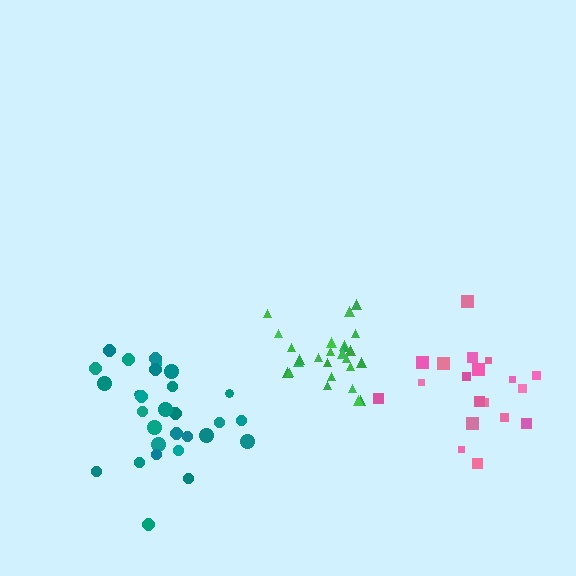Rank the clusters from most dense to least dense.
green, teal, pink.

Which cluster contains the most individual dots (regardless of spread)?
Teal (29).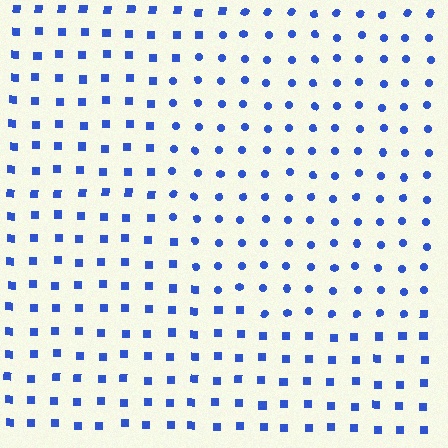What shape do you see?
I see a circle.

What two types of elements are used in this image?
The image uses circles inside the circle region and squares outside it.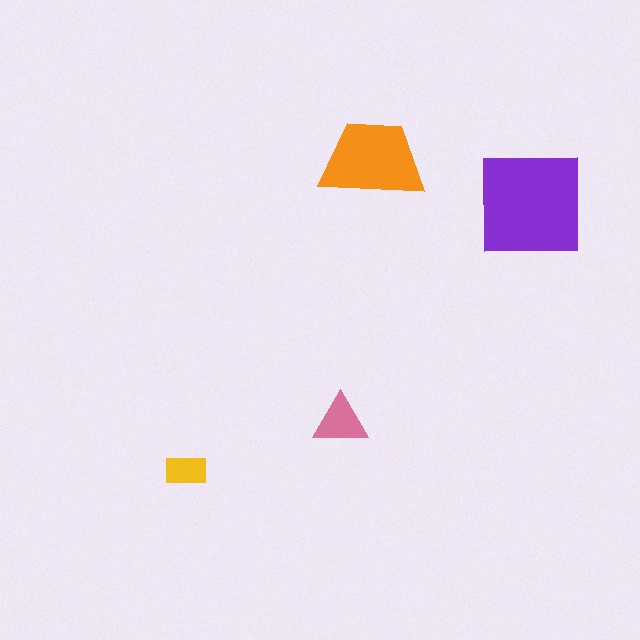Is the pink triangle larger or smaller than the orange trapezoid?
Smaller.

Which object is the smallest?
The yellow rectangle.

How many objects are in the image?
There are 4 objects in the image.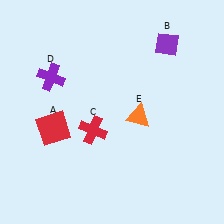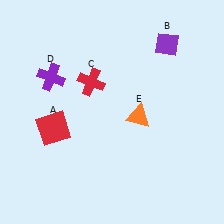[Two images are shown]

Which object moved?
The red cross (C) moved up.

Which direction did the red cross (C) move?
The red cross (C) moved up.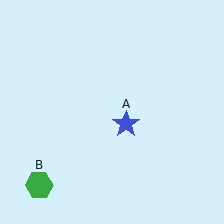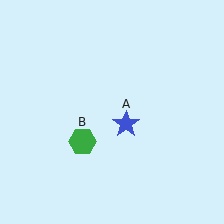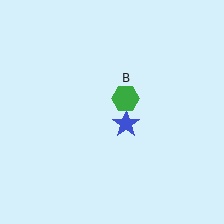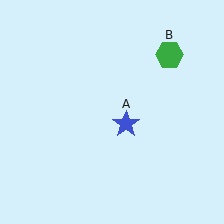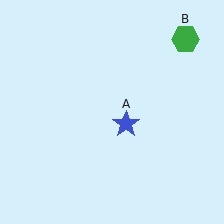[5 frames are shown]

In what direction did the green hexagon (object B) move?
The green hexagon (object B) moved up and to the right.